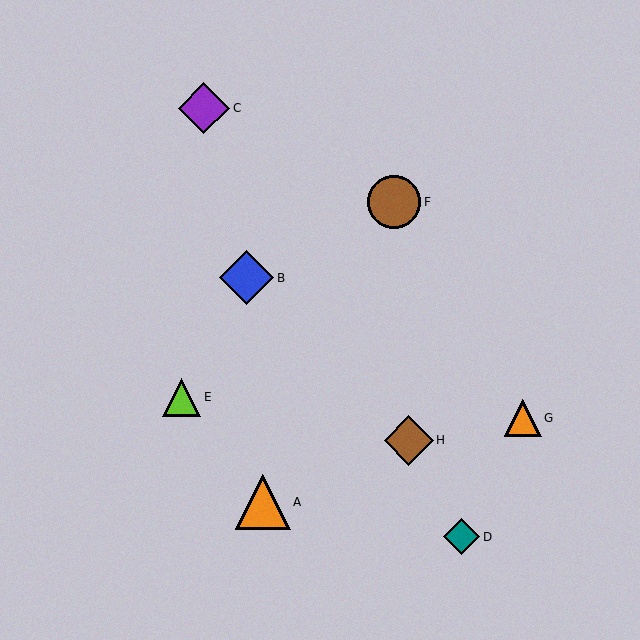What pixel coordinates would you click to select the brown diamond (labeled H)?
Click at (409, 440) to select the brown diamond H.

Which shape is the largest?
The blue diamond (labeled B) is the largest.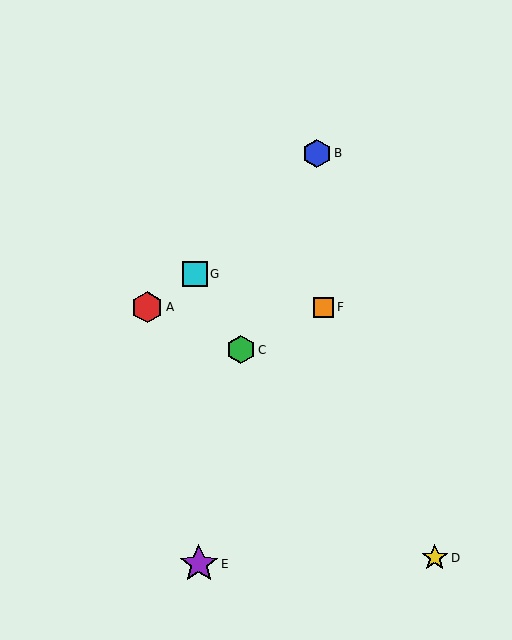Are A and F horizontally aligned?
Yes, both are at y≈307.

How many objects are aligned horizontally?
2 objects (A, F) are aligned horizontally.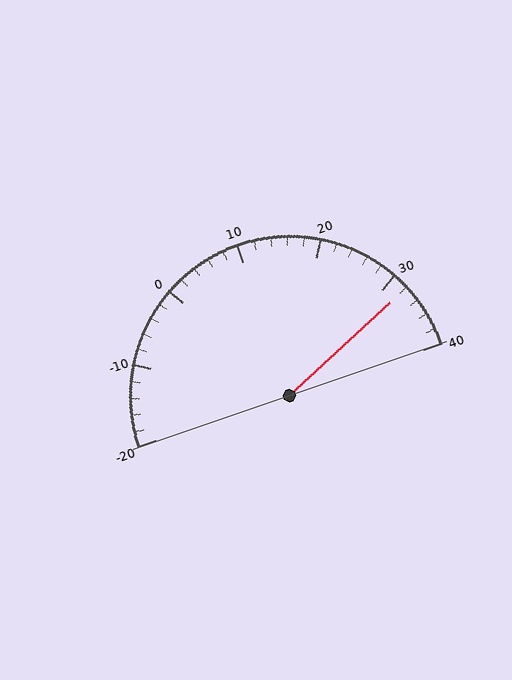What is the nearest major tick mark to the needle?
The nearest major tick mark is 30.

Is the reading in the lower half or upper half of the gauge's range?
The reading is in the upper half of the range (-20 to 40).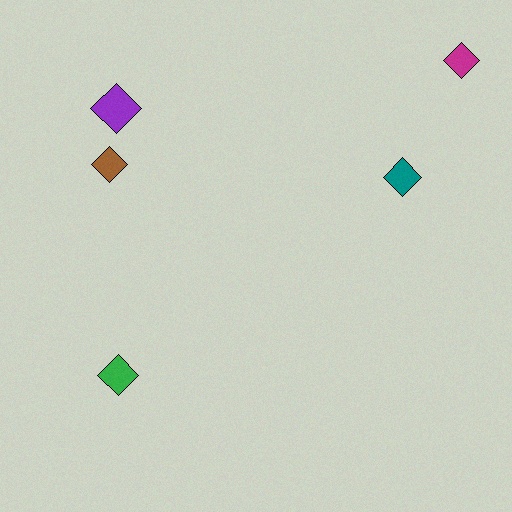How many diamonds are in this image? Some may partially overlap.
There are 5 diamonds.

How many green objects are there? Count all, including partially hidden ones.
There is 1 green object.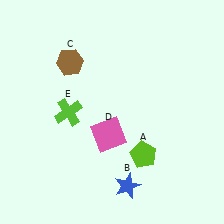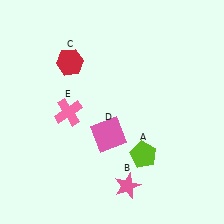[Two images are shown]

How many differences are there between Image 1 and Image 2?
There are 3 differences between the two images.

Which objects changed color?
B changed from blue to pink. C changed from brown to red. E changed from lime to pink.